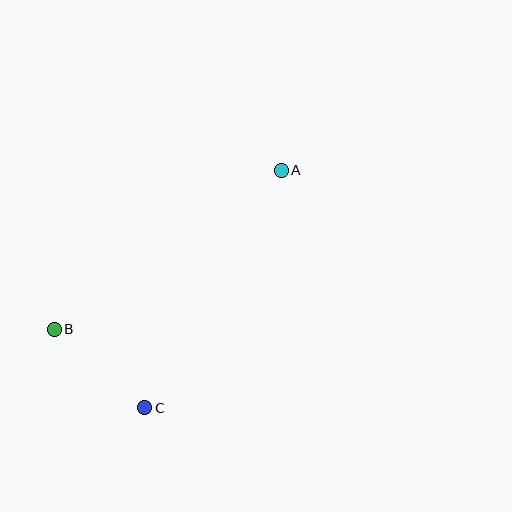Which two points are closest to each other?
Points B and C are closest to each other.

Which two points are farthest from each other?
Points A and B are farthest from each other.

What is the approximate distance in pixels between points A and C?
The distance between A and C is approximately 274 pixels.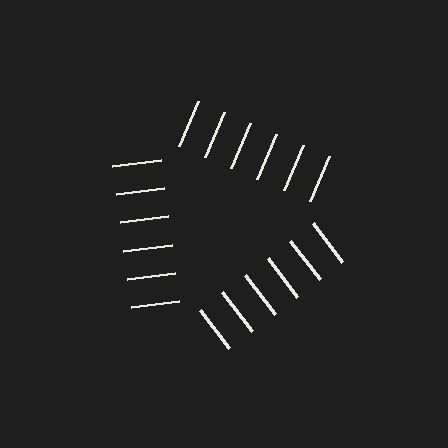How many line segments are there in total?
18 — 6 along each of the 3 edges.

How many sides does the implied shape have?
3 sides — the line-ends trace a triangle.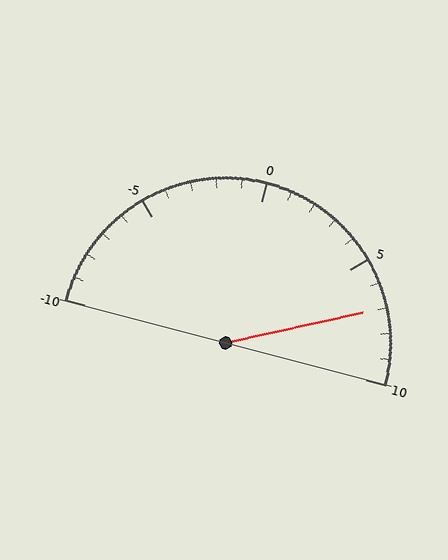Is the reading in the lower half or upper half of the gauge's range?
The reading is in the upper half of the range (-10 to 10).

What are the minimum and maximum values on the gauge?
The gauge ranges from -10 to 10.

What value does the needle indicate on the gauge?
The needle indicates approximately 7.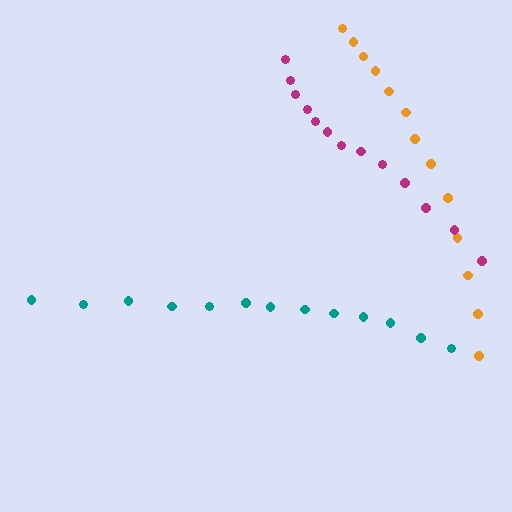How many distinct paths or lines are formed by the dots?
There are 3 distinct paths.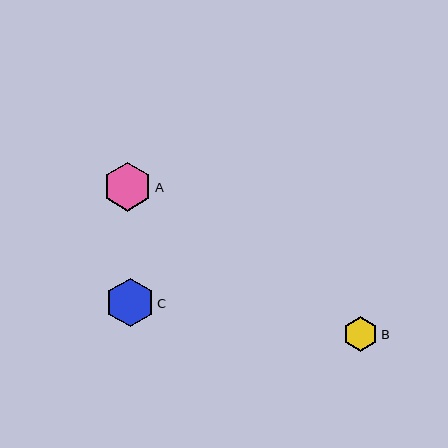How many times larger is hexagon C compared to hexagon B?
Hexagon C is approximately 1.4 times the size of hexagon B.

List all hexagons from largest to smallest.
From largest to smallest: C, A, B.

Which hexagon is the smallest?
Hexagon B is the smallest with a size of approximately 34 pixels.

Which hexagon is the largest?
Hexagon C is the largest with a size of approximately 49 pixels.